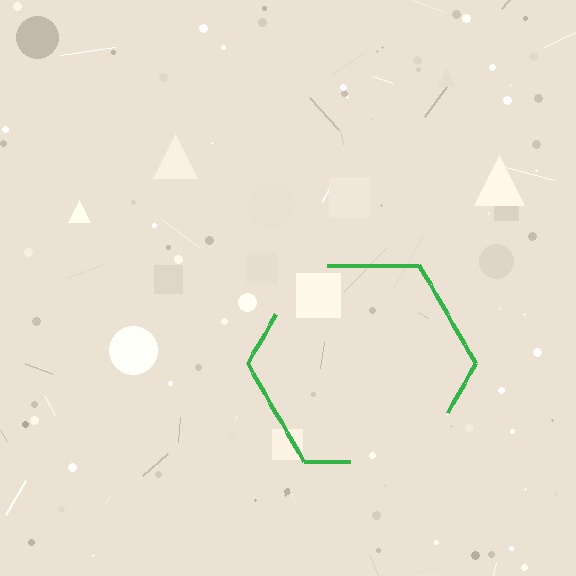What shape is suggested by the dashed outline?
The dashed outline suggests a hexagon.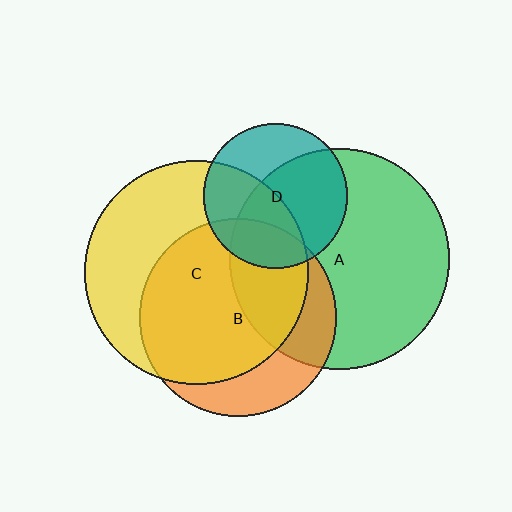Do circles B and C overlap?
Yes.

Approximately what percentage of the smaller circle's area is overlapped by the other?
Approximately 70%.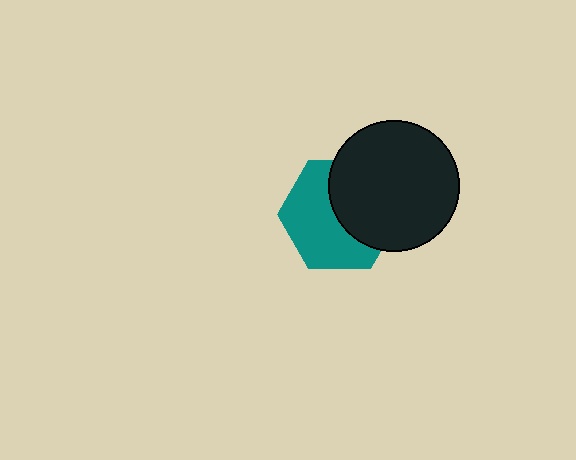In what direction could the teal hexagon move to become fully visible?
The teal hexagon could move left. That would shift it out from behind the black circle entirely.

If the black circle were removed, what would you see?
You would see the complete teal hexagon.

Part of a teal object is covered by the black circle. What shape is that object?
It is a hexagon.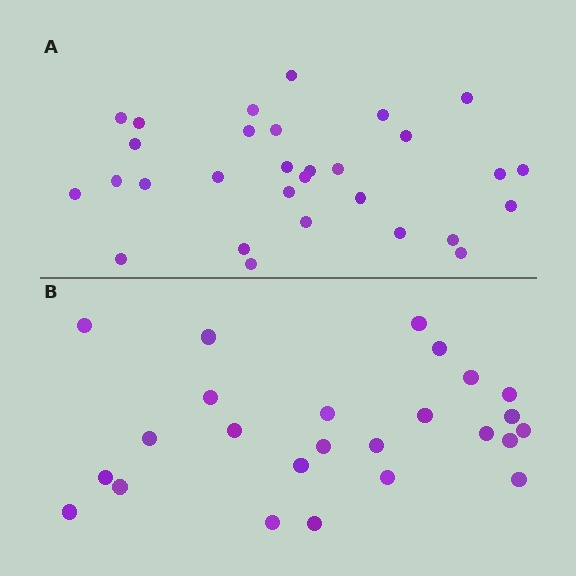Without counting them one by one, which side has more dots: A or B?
Region A (the top region) has more dots.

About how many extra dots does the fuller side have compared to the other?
Region A has about 5 more dots than region B.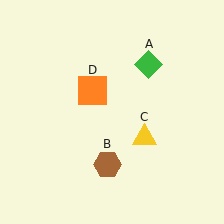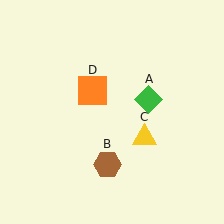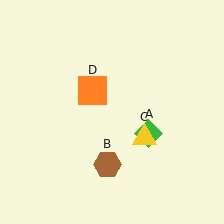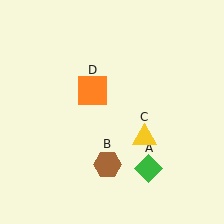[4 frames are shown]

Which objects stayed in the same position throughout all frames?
Brown hexagon (object B) and yellow triangle (object C) and orange square (object D) remained stationary.